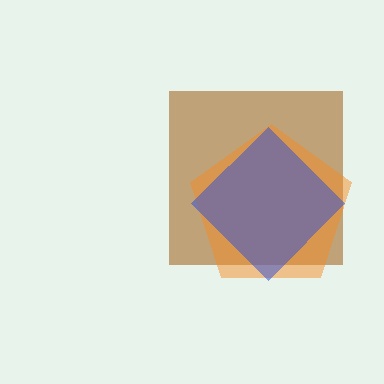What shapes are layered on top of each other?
The layered shapes are: a brown square, an orange pentagon, a blue diamond.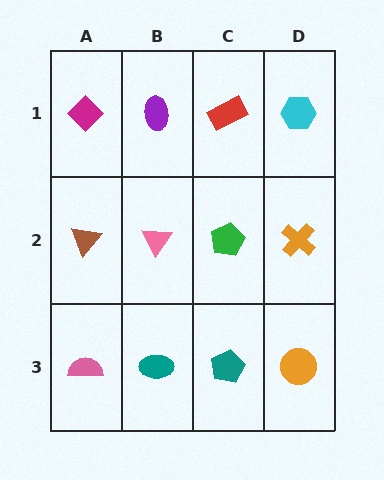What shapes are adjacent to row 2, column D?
A cyan hexagon (row 1, column D), an orange circle (row 3, column D), a green pentagon (row 2, column C).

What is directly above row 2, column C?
A red rectangle.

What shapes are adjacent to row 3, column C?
A green pentagon (row 2, column C), a teal ellipse (row 3, column B), an orange circle (row 3, column D).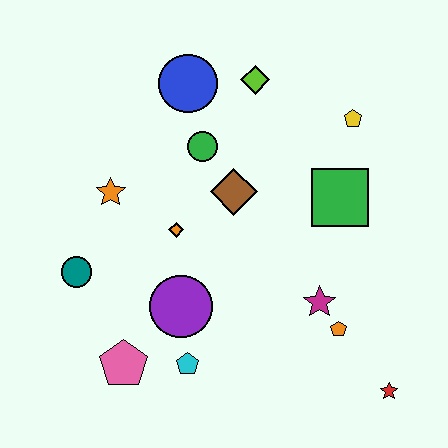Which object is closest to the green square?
The yellow pentagon is closest to the green square.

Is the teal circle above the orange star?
No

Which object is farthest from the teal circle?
The red star is farthest from the teal circle.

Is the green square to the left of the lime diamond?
No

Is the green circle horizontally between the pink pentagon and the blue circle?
No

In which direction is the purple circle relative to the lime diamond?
The purple circle is below the lime diamond.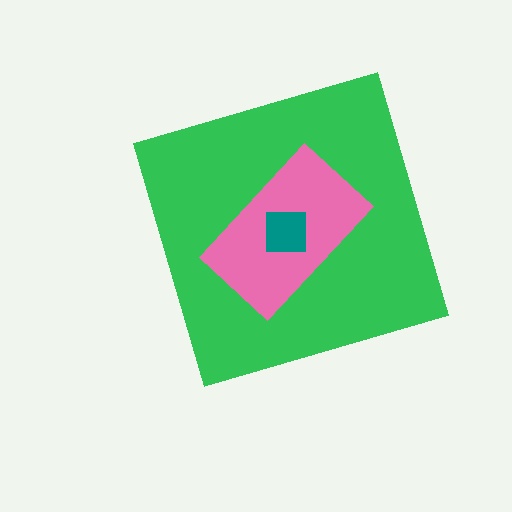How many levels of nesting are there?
3.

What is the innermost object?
The teal square.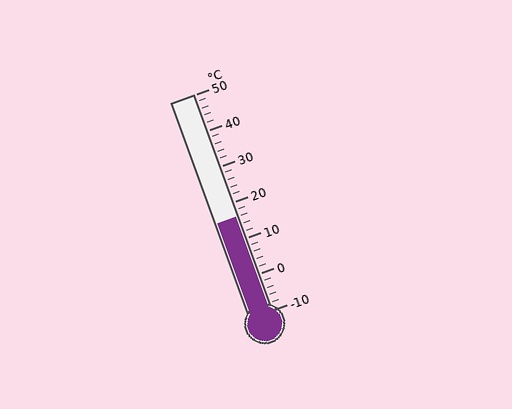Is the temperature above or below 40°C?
The temperature is below 40°C.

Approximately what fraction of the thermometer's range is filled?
The thermometer is filled to approximately 45% of its range.